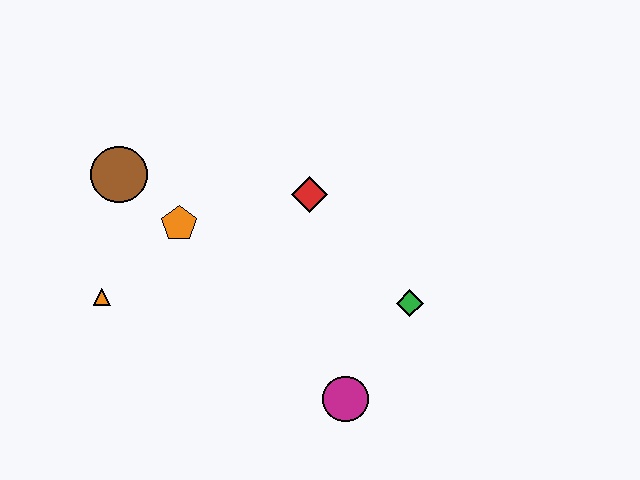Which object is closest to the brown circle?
The orange pentagon is closest to the brown circle.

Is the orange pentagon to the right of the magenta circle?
No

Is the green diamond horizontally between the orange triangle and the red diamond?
No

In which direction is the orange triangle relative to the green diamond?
The orange triangle is to the left of the green diamond.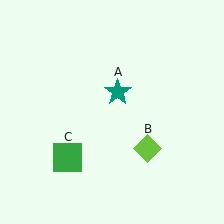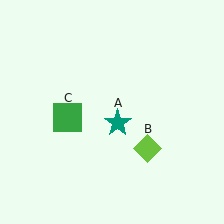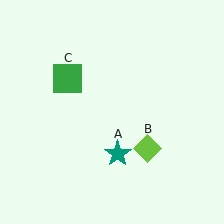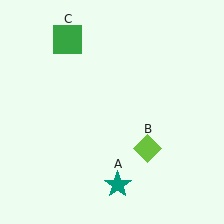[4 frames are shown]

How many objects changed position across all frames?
2 objects changed position: teal star (object A), green square (object C).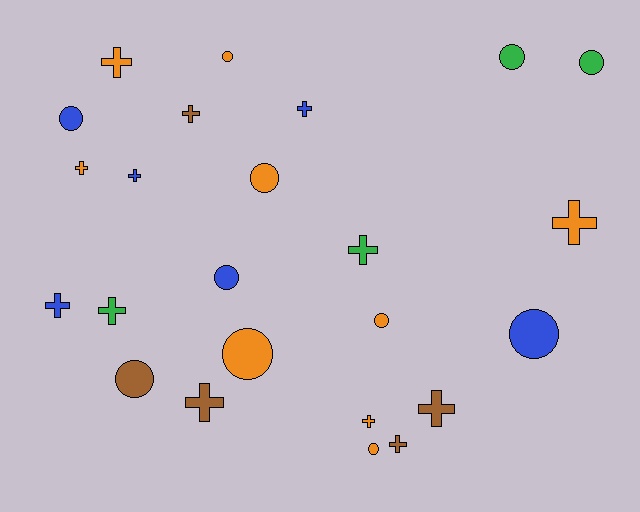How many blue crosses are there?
There are 3 blue crosses.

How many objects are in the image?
There are 24 objects.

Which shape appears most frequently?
Cross, with 13 objects.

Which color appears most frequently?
Orange, with 9 objects.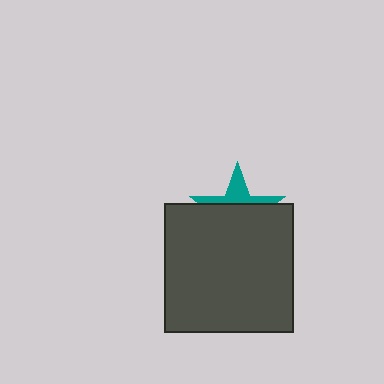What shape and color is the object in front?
The object in front is a dark gray square.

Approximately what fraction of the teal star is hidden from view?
Roughly 63% of the teal star is hidden behind the dark gray square.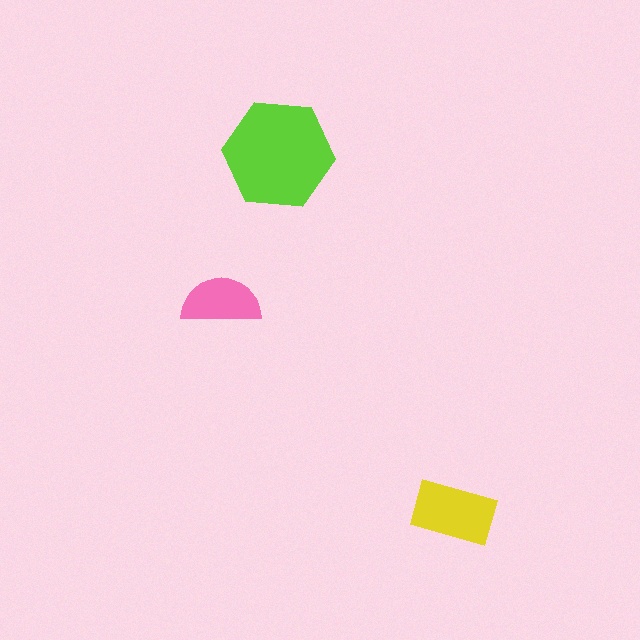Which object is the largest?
The lime hexagon.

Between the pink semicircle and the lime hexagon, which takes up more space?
The lime hexagon.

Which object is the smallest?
The pink semicircle.